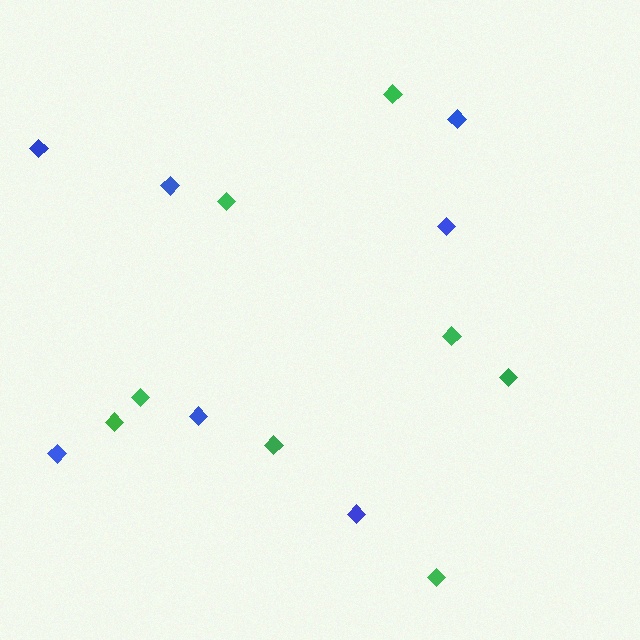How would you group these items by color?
There are 2 groups: one group of green diamonds (8) and one group of blue diamonds (7).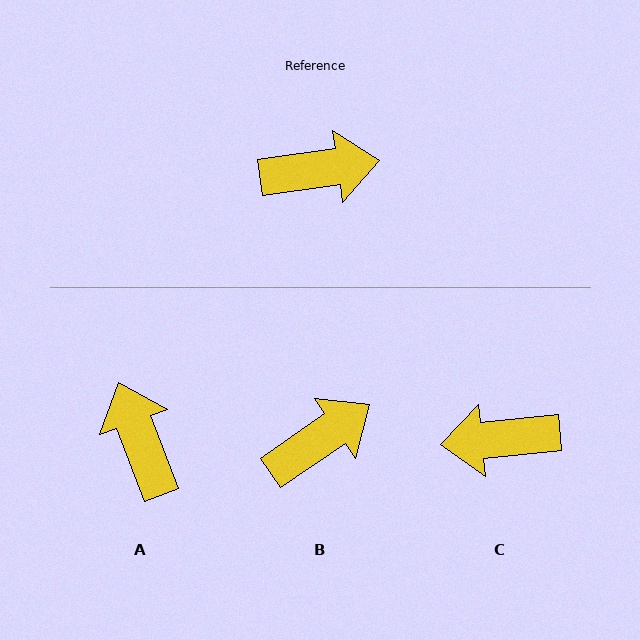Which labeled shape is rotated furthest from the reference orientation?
C, about 178 degrees away.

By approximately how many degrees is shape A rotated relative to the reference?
Approximately 103 degrees counter-clockwise.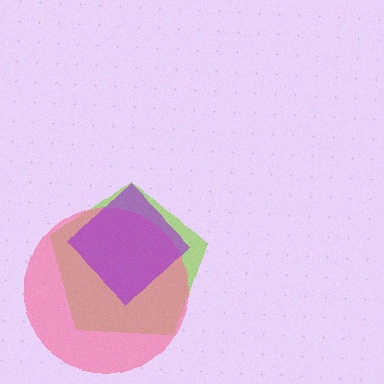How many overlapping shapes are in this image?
There are 3 overlapping shapes in the image.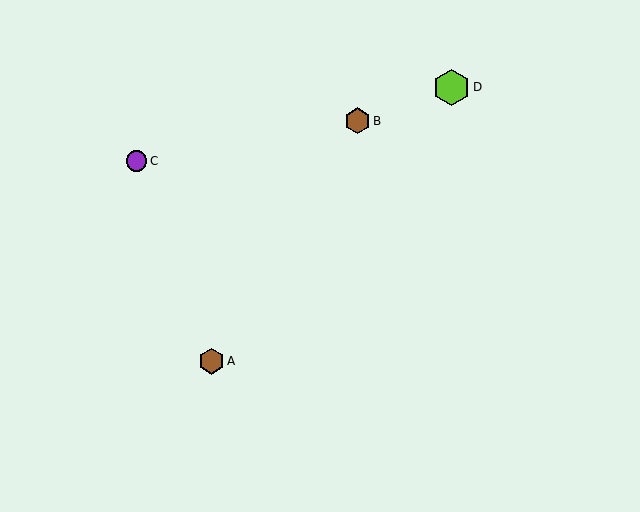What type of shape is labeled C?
Shape C is a purple circle.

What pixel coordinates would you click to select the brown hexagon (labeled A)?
Click at (211, 361) to select the brown hexagon A.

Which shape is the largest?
The lime hexagon (labeled D) is the largest.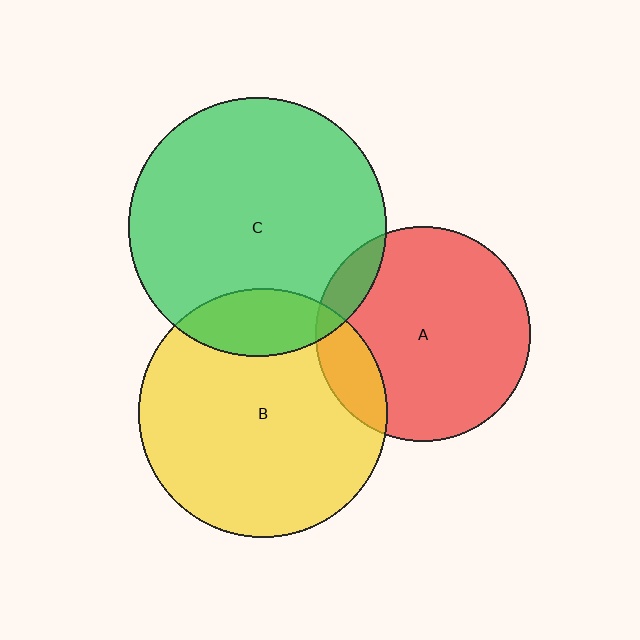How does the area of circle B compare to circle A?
Approximately 1.3 times.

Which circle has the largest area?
Circle C (green).